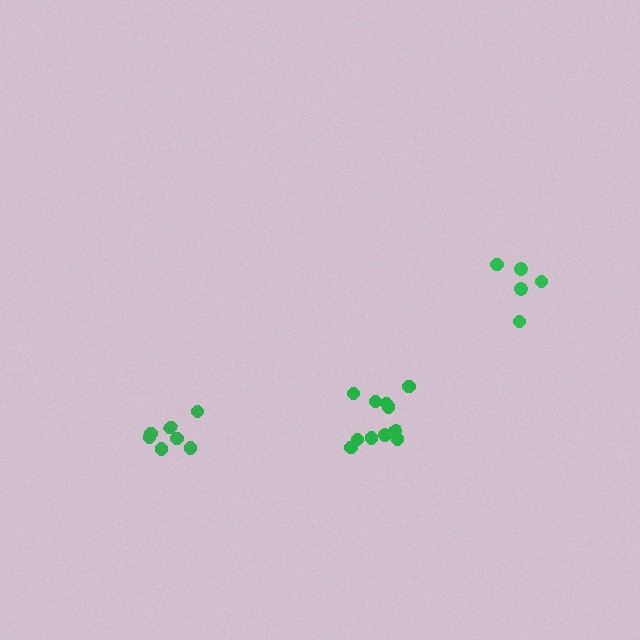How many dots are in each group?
Group 1: 11 dots, Group 2: 5 dots, Group 3: 7 dots (23 total).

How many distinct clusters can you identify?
There are 3 distinct clusters.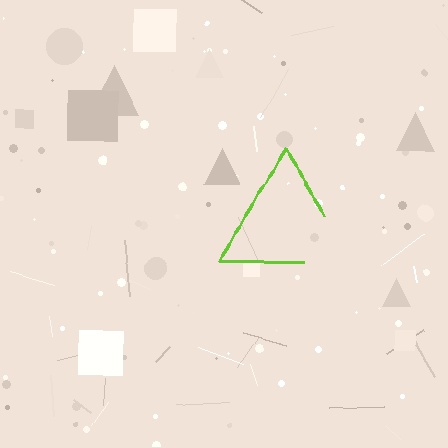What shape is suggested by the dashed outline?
The dashed outline suggests a triangle.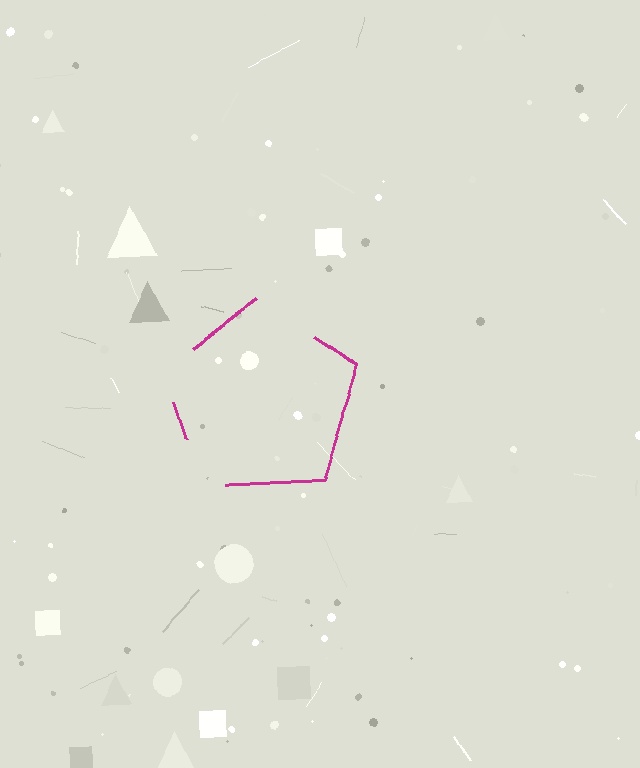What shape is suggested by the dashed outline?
The dashed outline suggests a pentagon.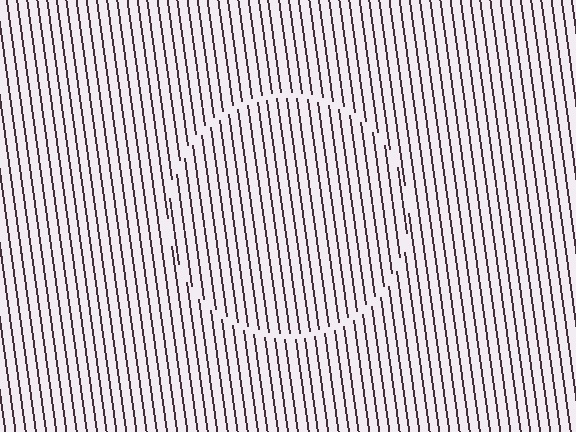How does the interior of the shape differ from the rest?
The interior of the shape contains the same grating, shifted by half a period — the contour is defined by the phase discontinuity where line-ends from the inner and outer gratings abut.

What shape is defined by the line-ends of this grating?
An illusory circle. The interior of the shape contains the same grating, shifted by half a period — the contour is defined by the phase discontinuity where line-ends from the inner and outer gratings abut.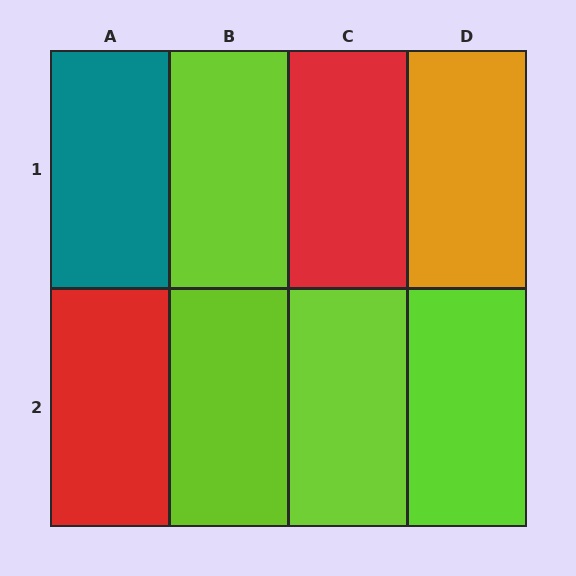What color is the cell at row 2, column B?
Lime.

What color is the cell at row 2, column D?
Lime.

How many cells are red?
2 cells are red.